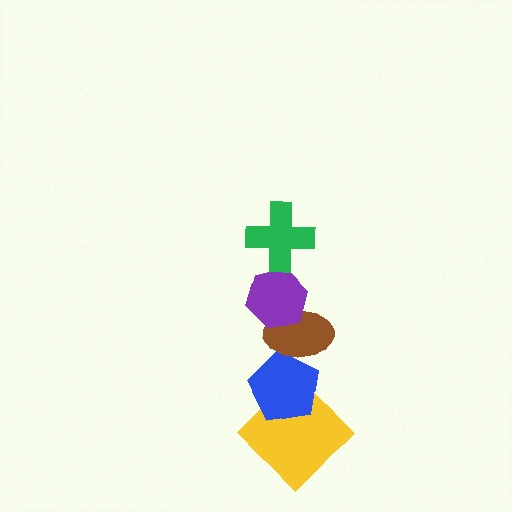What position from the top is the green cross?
The green cross is 1st from the top.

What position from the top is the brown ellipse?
The brown ellipse is 3rd from the top.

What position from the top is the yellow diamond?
The yellow diamond is 5th from the top.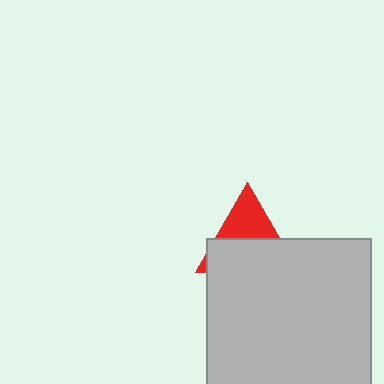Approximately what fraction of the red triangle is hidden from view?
Roughly 61% of the red triangle is hidden behind the light gray square.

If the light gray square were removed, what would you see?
You would see the complete red triangle.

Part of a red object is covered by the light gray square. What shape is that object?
It is a triangle.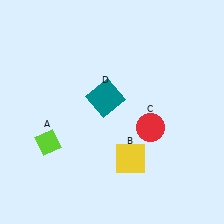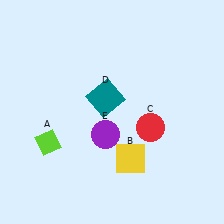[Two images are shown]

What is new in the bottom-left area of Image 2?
A purple circle (E) was added in the bottom-left area of Image 2.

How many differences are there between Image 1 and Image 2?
There is 1 difference between the two images.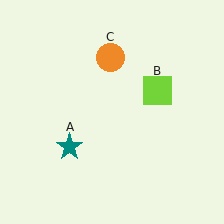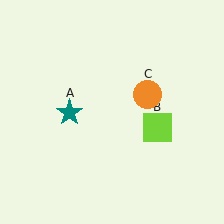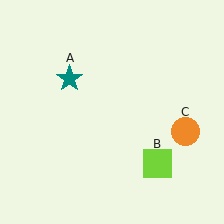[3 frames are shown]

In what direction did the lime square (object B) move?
The lime square (object B) moved down.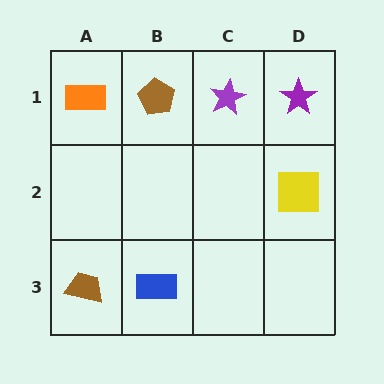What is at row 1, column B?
A brown pentagon.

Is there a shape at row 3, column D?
No, that cell is empty.